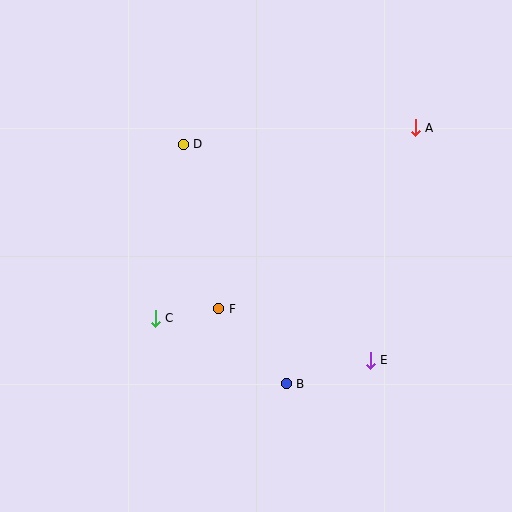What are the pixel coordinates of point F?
Point F is at (219, 309).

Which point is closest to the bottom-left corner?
Point C is closest to the bottom-left corner.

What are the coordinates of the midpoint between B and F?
The midpoint between B and F is at (252, 346).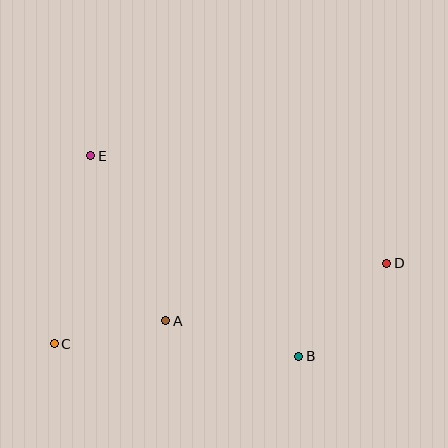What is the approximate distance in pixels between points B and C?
The distance between B and C is approximately 245 pixels.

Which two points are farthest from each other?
Points C and D are farthest from each other.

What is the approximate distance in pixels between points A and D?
The distance between A and D is approximately 229 pixels.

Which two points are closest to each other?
Points A and C are closest to each other.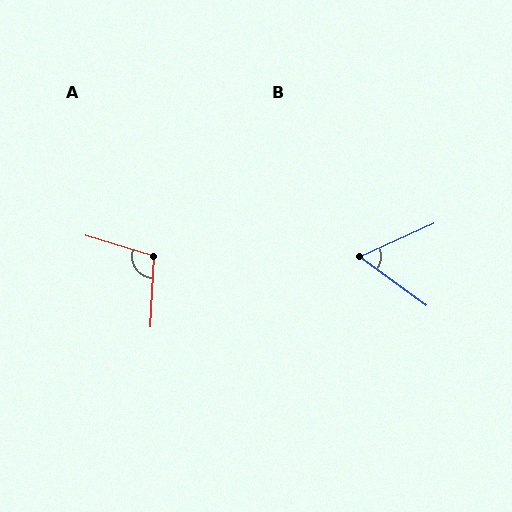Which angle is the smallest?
B, at approximately 61 degrees.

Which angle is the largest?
A, at approximately 104 degrees.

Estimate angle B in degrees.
Approximately 61 degrees.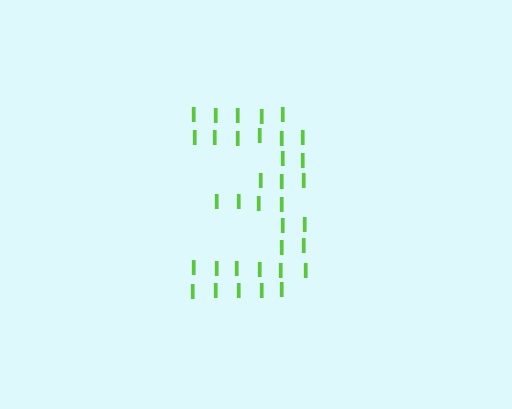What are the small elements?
The small elements are letter I's.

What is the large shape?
The large shape is the digit 3.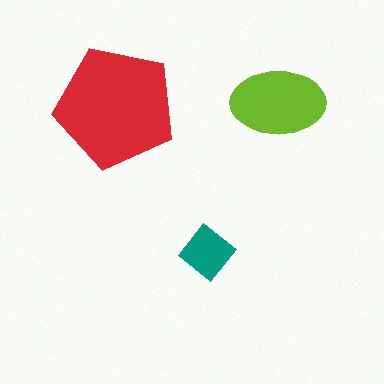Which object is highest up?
The lime ellipse is topmost.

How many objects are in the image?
There are 3 objects in the image.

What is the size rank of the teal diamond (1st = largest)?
3rd.